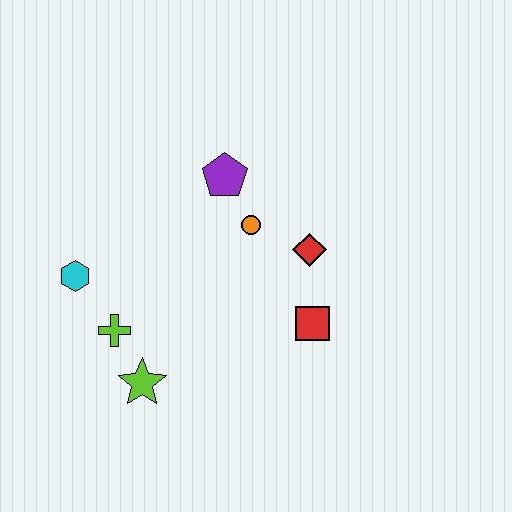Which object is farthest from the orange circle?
The lime star is farthest from the orange circle.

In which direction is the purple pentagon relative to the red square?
The purple pentagon is above the red square.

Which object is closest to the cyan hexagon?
The lime cross is closest to the cyan hexagon.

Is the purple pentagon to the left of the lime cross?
No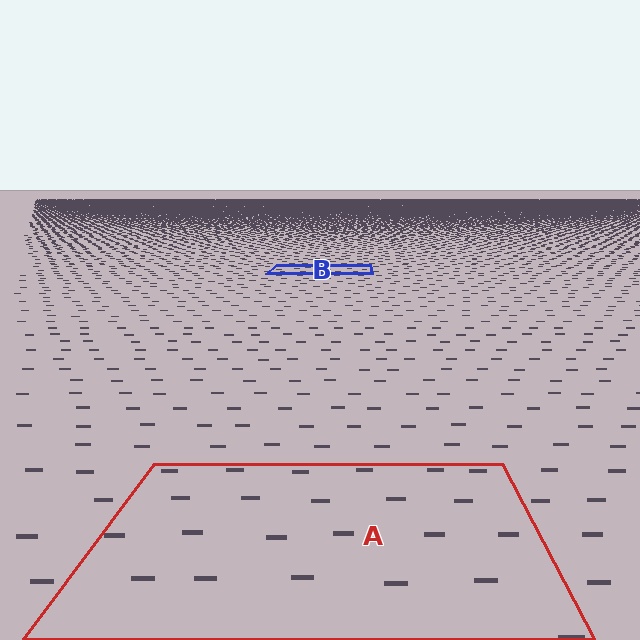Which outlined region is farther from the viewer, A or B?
Region B is farther from the viewer — the texture elements inside it appear smaller and more densely packed.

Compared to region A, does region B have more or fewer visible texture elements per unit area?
Region B has more texture elements per unit area — they are packed more densely because it is farther away.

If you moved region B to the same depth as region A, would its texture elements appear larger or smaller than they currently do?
They would appear larger. At a closer depth, the same texture elements are projected at a bigger on-screen size.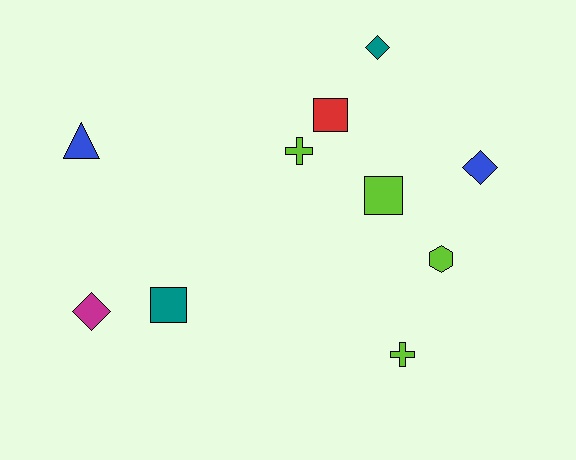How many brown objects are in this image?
There are no brown objects.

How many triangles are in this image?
There is 1 triangle.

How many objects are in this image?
There are 10 objects.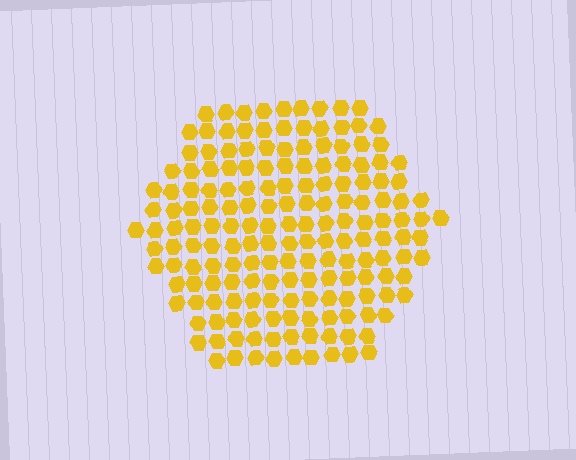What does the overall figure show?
The overall figure shows a hexagon.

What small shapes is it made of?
It is made of small hexagons.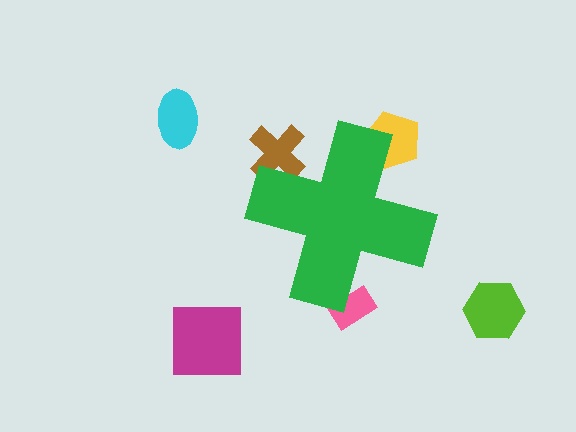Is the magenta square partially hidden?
No, the magenta square is fully visible.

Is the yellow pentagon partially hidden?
Yes, the yellow pentagon is partially hidden behind the green cross.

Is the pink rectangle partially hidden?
Yes, the pink rectangle is partially hidden behind the green cross.